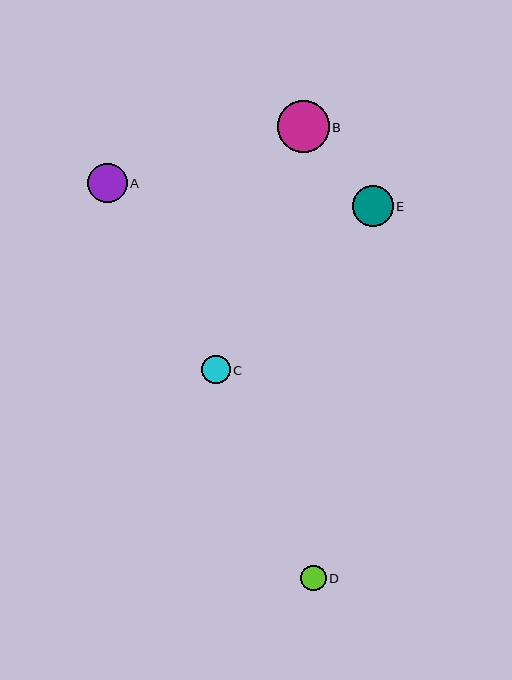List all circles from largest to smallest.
From largest to smallest: B, E, A, C, D.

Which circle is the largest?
Circle B is the largest with a size of approximately 52 pixels.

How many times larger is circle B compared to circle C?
Circle B is approximately 1.8 times the size of circle C.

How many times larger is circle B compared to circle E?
Circle B is approximately 1.3 times the size of circle E.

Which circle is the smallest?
Circle D is the smallest with a size of approximately 26 pixels.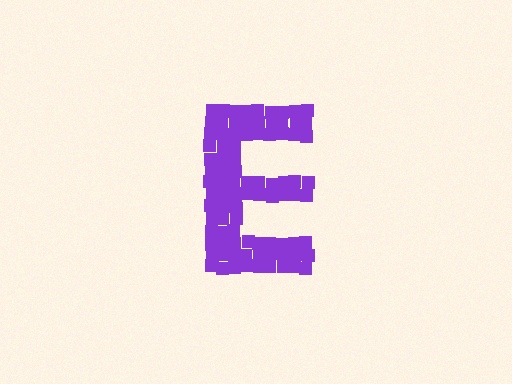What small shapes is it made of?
It is made of small squares.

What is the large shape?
The large shape is the letter E.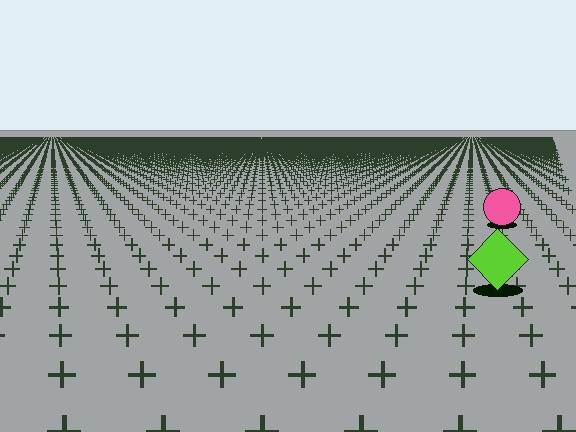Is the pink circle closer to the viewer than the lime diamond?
No. The lime diamond is closer — you can tell from the texture gradient: the ground texture is coarser near it.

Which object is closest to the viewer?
The lime diamond is closest. The texture marks near it are larger and more spread out.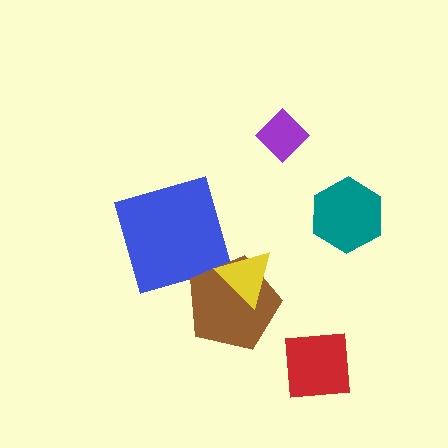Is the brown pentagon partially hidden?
Yes, it is partially covered by another shape.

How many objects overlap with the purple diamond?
0 objects overlap with the purple diamond.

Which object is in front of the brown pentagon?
The yellow triangle is in front of the brown pentagon.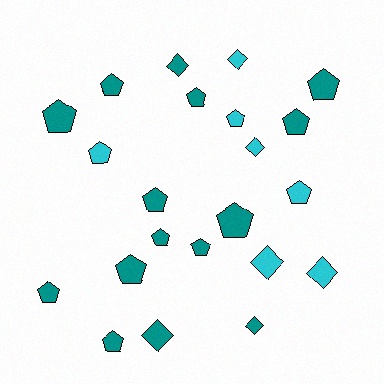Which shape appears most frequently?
Pentagon, with 15 objects.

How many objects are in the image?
There are 22 objects.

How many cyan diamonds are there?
There are 4 cyan diamonds.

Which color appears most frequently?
Teal, with 15 objects.